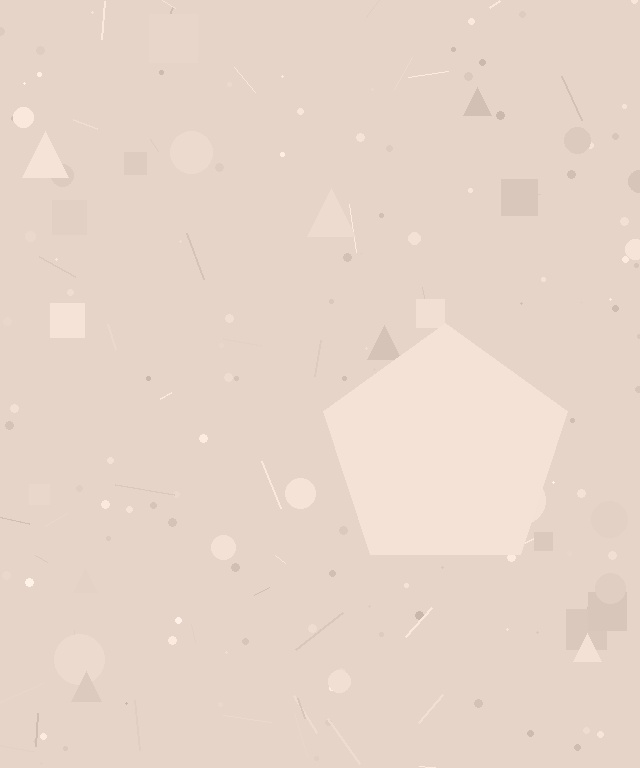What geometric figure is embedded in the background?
A pentagon is embedded in the background.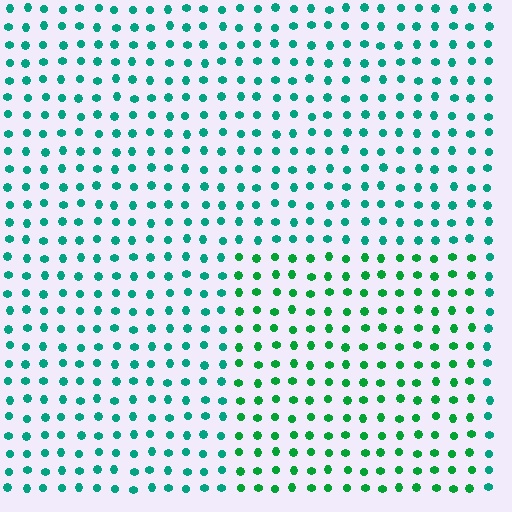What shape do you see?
I see a rectangle.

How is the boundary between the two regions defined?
The boundary is defined purely by a slight shift in hue (about 29 degrees). Spacing, size, and orientation are identical on both sides.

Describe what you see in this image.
The image is filled with small teal elements in a uniform arrangement. A rectangle-shaped region is visible where the elements are tinted to a slightly different hue, forming a subtle color boundary.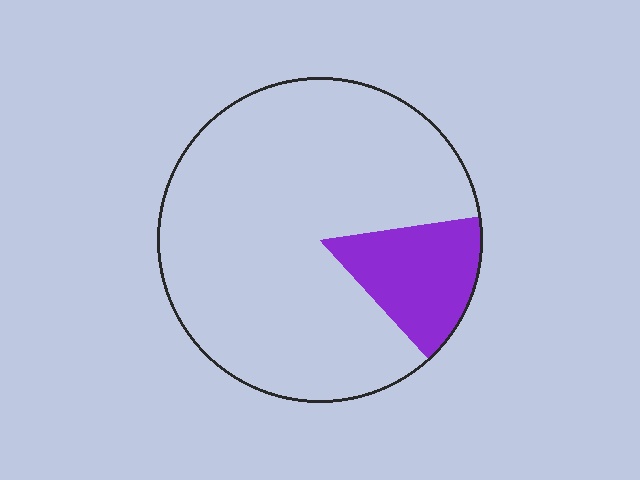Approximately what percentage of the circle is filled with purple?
Approximately 15%.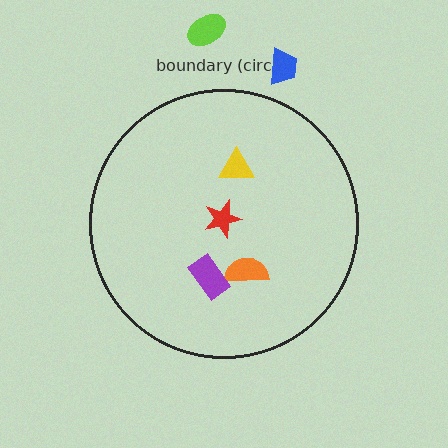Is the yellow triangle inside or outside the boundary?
Inside.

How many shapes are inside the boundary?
4 inside, 2 outside.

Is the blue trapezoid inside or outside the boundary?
Outside.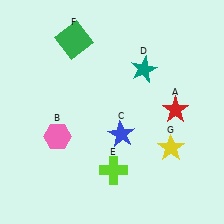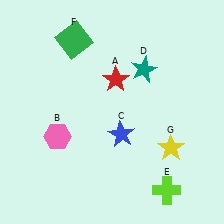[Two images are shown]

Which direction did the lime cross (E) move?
The lime cross (E) moved right.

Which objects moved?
The objects that moved are: the red star (A), the lime cross (E).